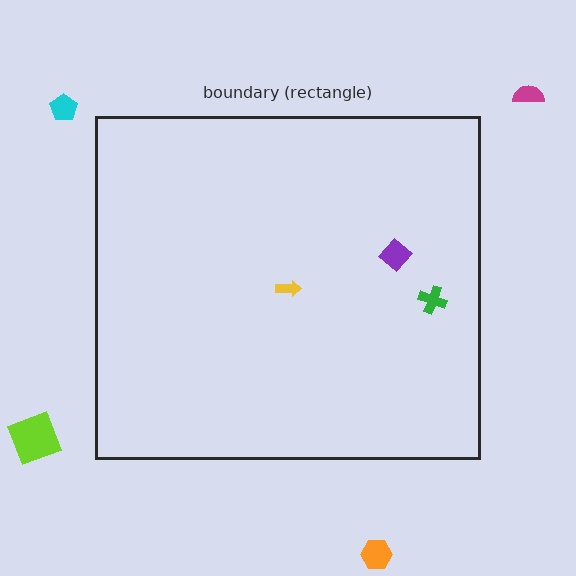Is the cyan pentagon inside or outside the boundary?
Outside.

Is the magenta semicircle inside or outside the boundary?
Outside.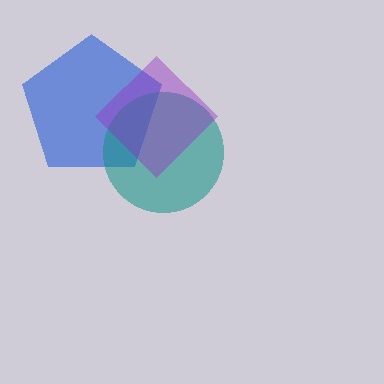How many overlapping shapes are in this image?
There are 3 overlapping shapes in the image.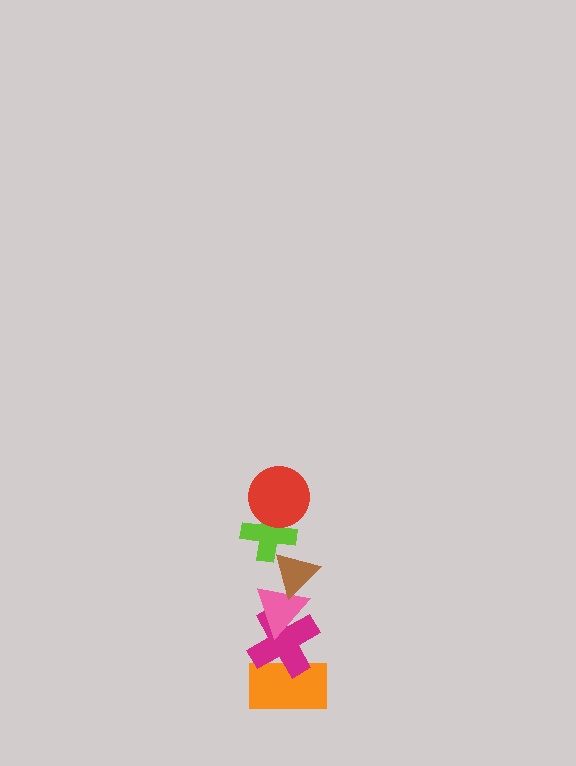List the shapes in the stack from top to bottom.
From top to bottom: the red circle, the lime cross, the brown triangle, the pink triangle, the magenta cross, the orange rectangle.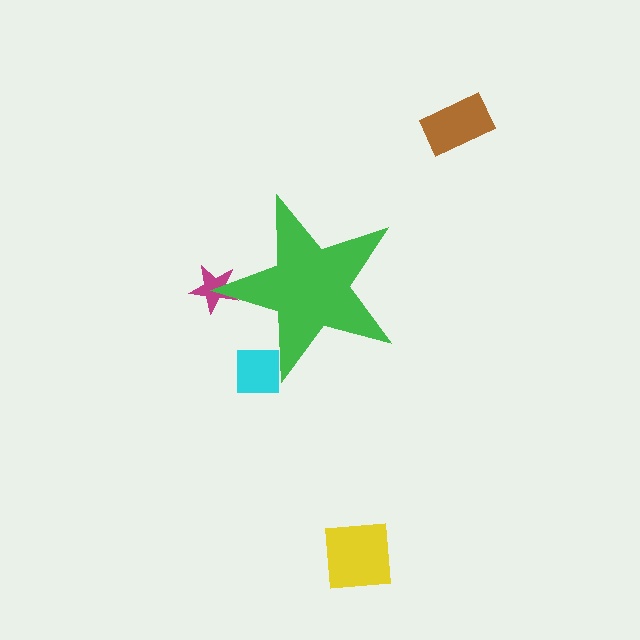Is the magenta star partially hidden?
Yes, the magenta star is partially hidden behind the green star.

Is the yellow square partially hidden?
No, the yellow square is fully visible.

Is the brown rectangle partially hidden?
No, the brown rectangle is fully visible.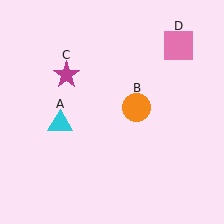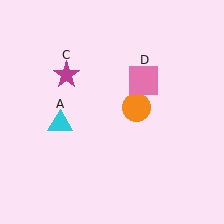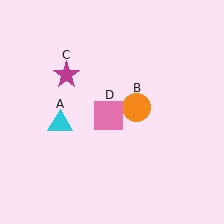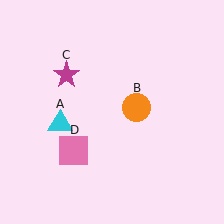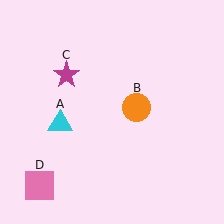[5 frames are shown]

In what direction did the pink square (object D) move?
The pink square (object D) moved down and to the left.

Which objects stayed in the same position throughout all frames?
Cyan triangle (object A) and orange circle (object B) and magenta star (object C) remained stationary.